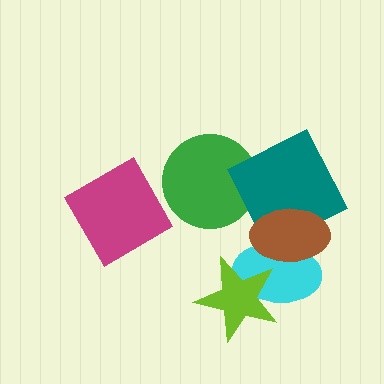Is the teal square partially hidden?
Yes, it is partially covered by another shape.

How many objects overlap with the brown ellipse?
2 objects overlap with the brown ellipse.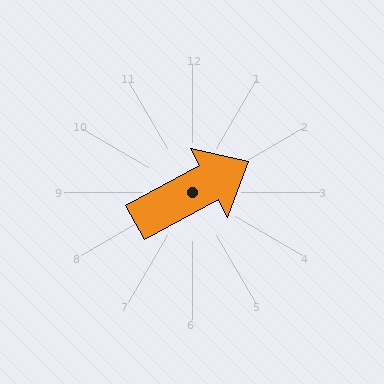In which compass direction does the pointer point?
Northeast.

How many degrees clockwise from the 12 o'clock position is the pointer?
Approximately 62 degrees.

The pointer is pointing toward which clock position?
Roughly 2 o'clock.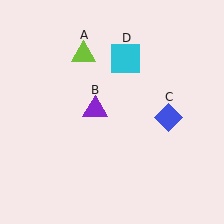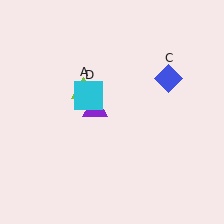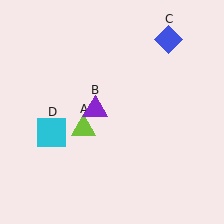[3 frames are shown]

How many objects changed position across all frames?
3 objects changed position: lime triangle (object A), blue diamond (object C), cyan square (object D).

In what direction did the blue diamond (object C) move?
The blue diamond (object C) moved up.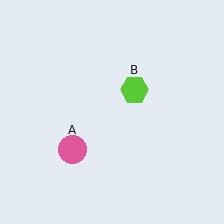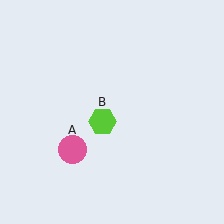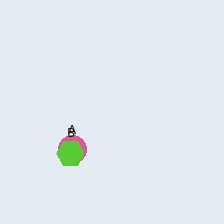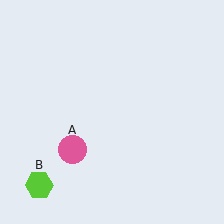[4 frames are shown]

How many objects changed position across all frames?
1 object changed position: lime hexagon (object B).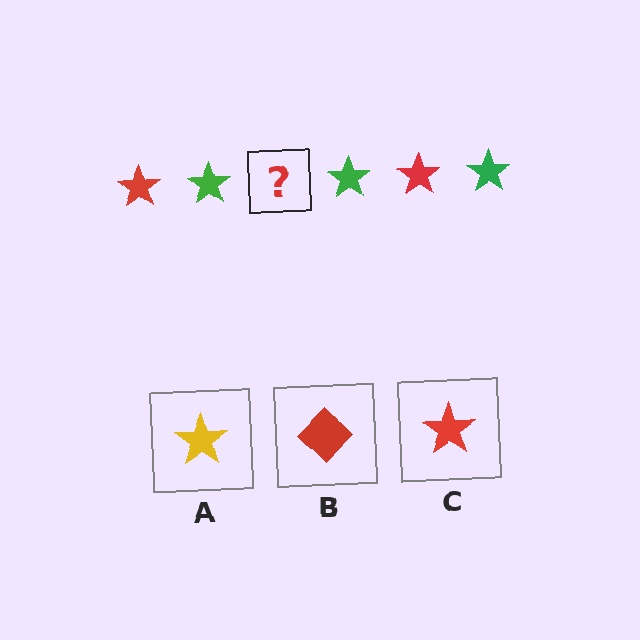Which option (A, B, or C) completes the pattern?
C.